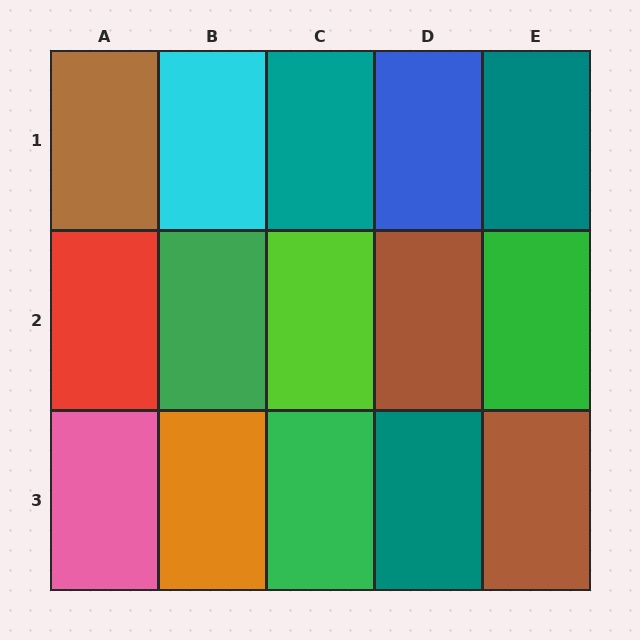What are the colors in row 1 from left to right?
Brown, cyan, teal, blue, teal.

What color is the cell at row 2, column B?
Green.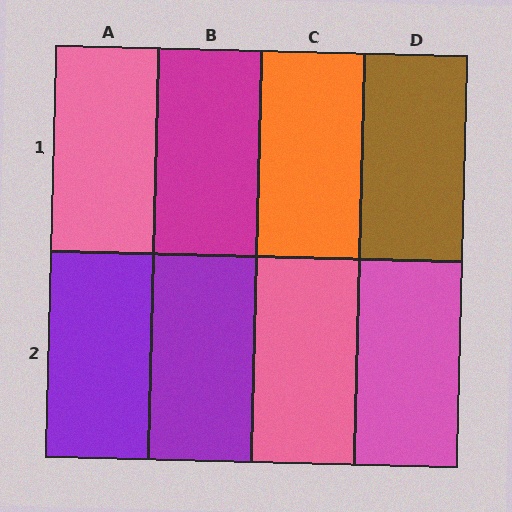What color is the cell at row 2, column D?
Pink.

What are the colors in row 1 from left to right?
Pink, magenta, orange, brown.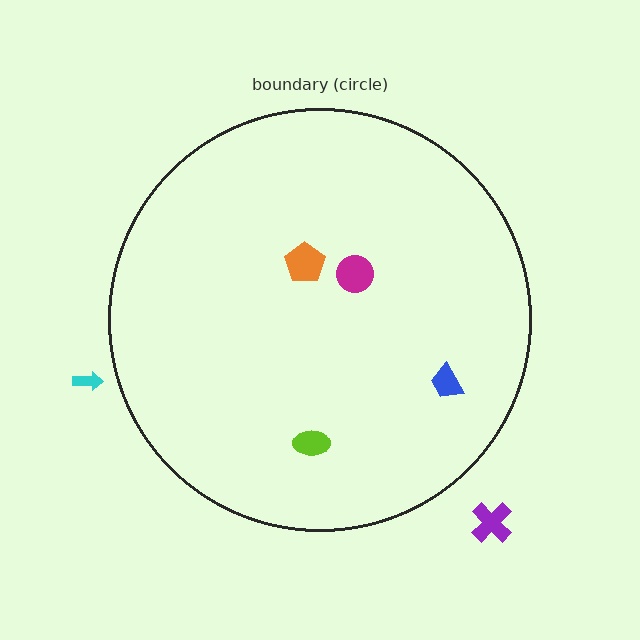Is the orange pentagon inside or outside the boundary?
Inside.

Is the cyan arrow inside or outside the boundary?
Outside.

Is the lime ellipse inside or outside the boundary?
Inside.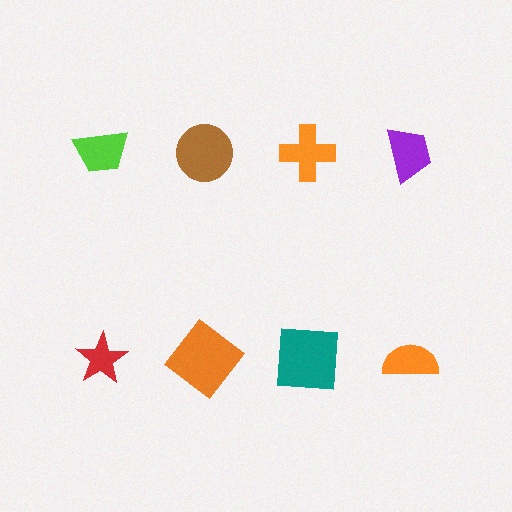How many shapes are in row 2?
4 shapes.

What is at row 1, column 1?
A lime trapezoid.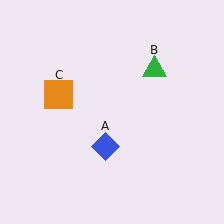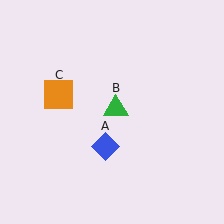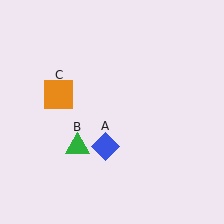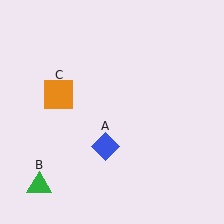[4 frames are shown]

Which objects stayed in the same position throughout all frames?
Blue diamond (object A) and orange square (object C) remained stationary.